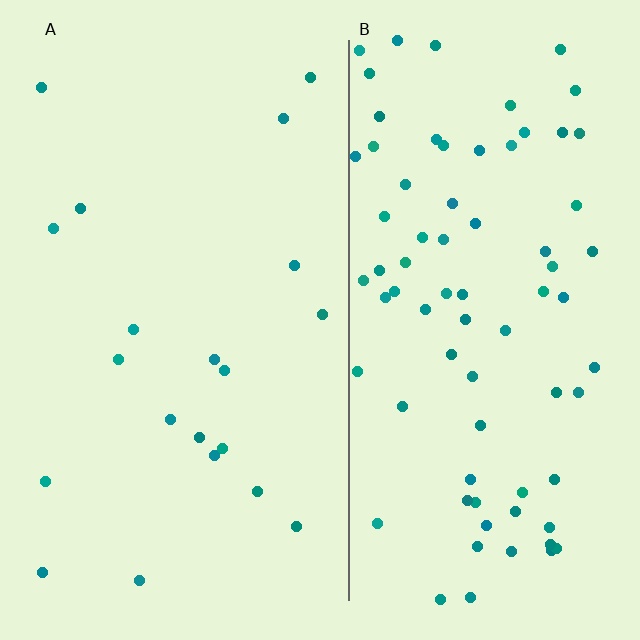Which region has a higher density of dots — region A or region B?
B (the right).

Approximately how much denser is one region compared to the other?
Approximately 3.9× — region B over region A.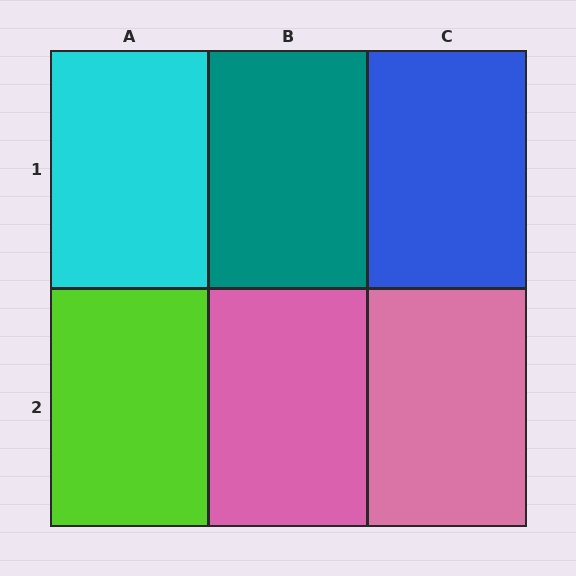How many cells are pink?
2 cells are pink.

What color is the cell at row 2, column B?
Pink.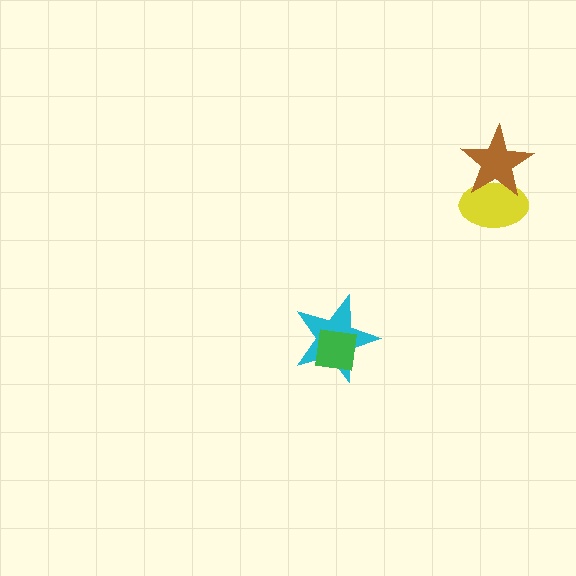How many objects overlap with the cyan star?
1 object overlaps with the cyan star.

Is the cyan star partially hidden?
Yes, it is partially covered by another shape.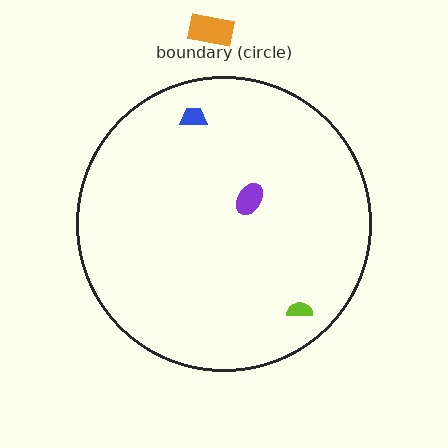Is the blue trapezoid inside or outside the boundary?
Inside.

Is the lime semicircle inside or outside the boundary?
Inside.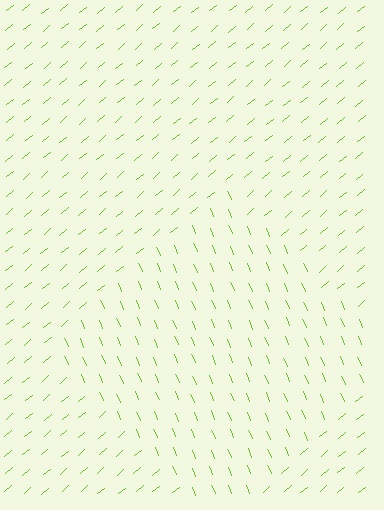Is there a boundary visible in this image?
Yes, there is a texture boundary formed by a change in line orientation.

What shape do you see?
I see a diamond.